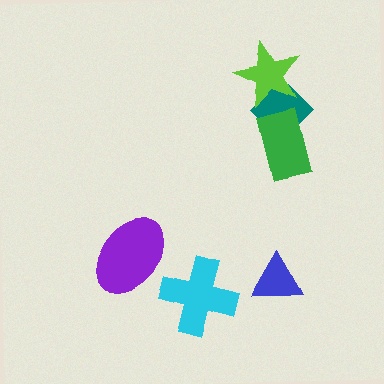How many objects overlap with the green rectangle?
1 object overlaps with the green rectangle.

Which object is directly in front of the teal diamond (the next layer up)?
The green rectangle is directly in front of the teal diamond.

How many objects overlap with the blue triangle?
0 objects overlap with the blue triangle.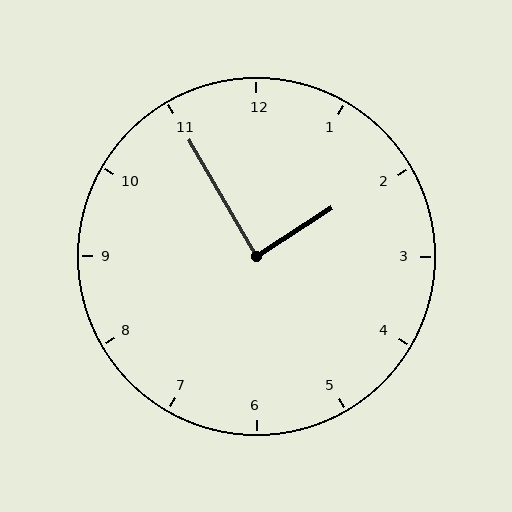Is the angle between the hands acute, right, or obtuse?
It is right.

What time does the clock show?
1:55.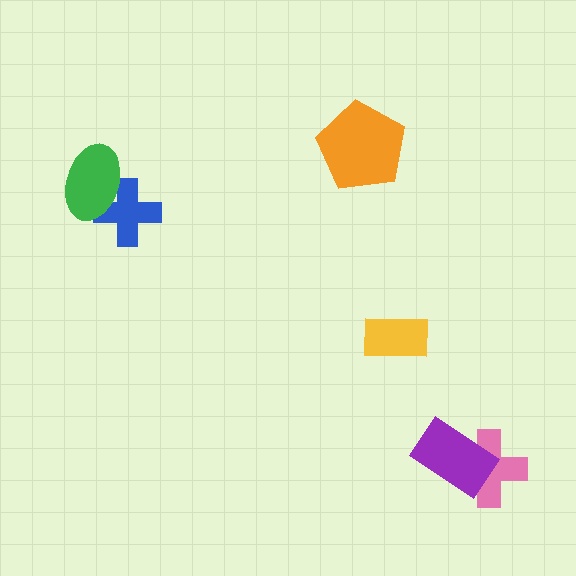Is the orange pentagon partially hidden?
No, no other shape covers it.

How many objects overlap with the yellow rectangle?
0 objects overlap with the yellow rectangle.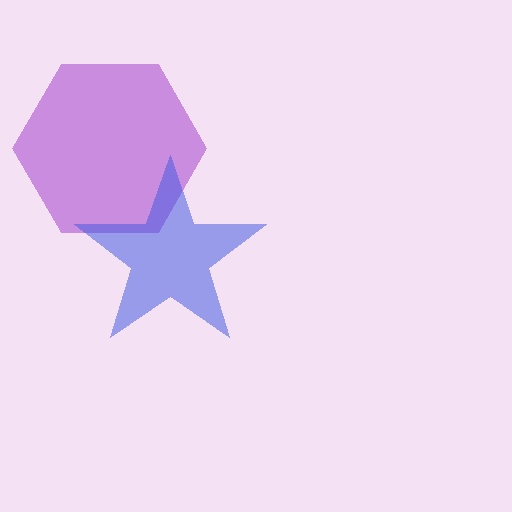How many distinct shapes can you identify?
There are 2 distinct shapes: a purple hexagon, a blue star.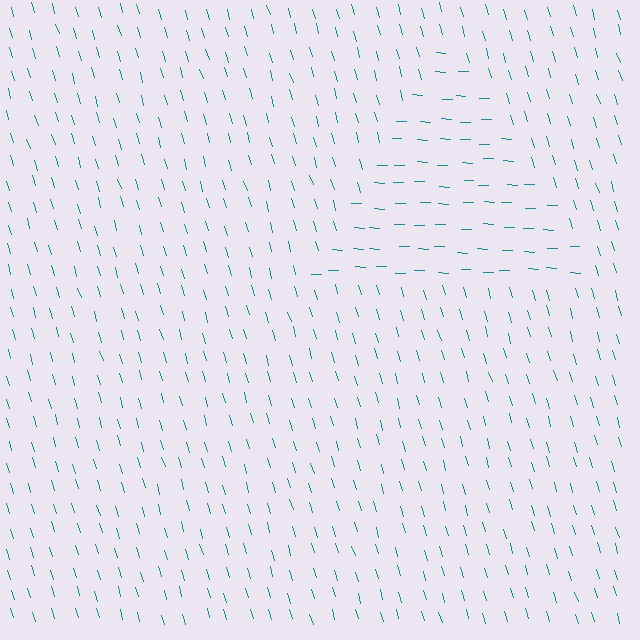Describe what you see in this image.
The image is filled with small teal line segments. A triangle region in the image has lines oriented differently from the surrounding lines, creating a visible texture boundary.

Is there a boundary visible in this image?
Yes, there is a texture boundary formed by a change in line orientation.